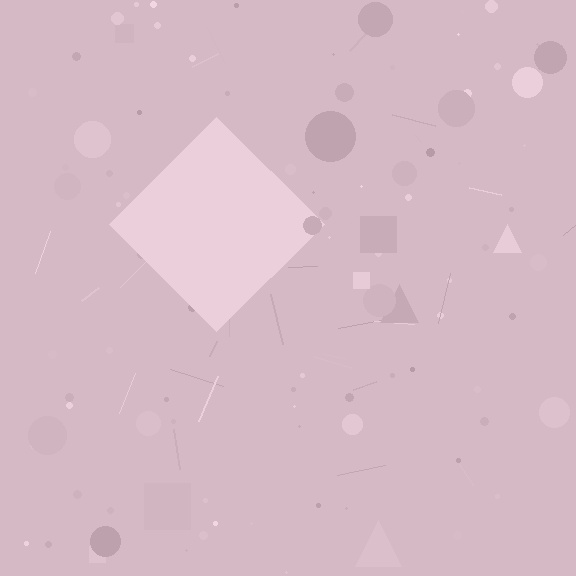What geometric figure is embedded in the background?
A diamond is embedded in the background.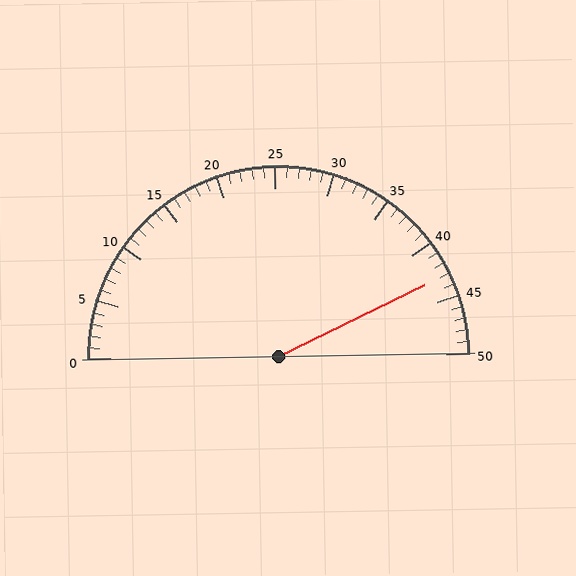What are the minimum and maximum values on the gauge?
The gauge ranges from 0 to 50.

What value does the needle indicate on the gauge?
The needle indicates approximately 43.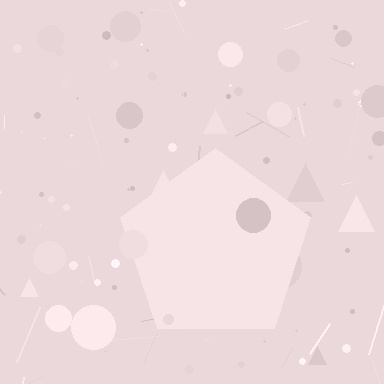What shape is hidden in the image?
A pentagon is hidden in the image.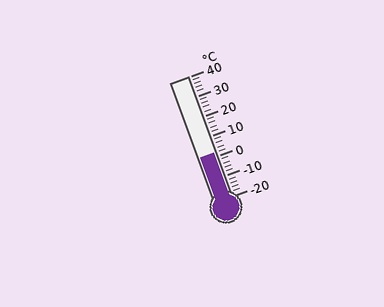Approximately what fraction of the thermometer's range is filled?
The thermometer is filled to approximately 35% of its range.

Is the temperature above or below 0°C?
The temperature is above 0°C.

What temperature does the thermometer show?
The thermometer shows approximately 2°C.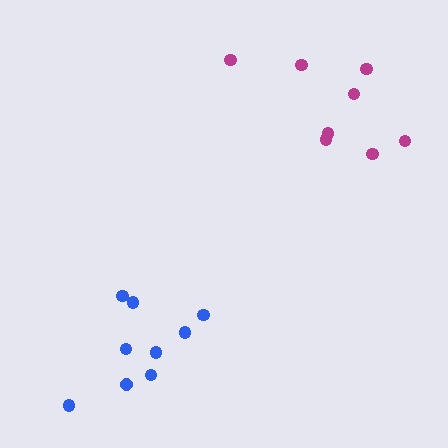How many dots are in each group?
Group 1: 9 dots, Group 2: 8 dots (17 total).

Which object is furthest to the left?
The blue cluster is leftmost.